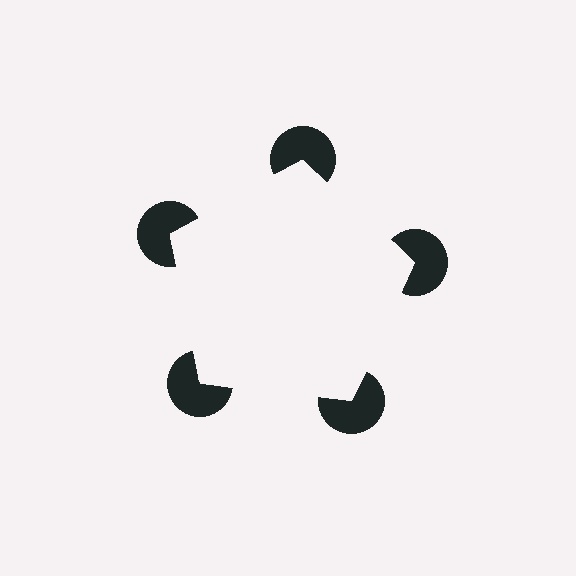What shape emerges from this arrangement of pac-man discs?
An illusory pentagon — its edges are inferred from the aligned wedge cuts in the pac-man discs, not physically drawn.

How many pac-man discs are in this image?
There are 5 — one at each vertex of the illusory pentagon.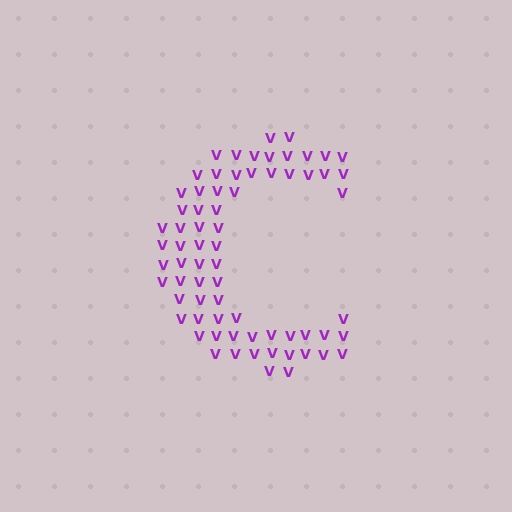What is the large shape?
The large shape is the letter C.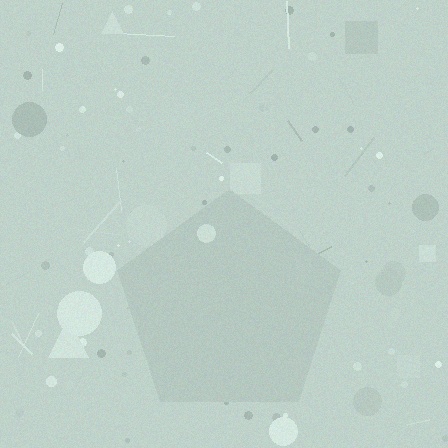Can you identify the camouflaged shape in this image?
The camouflaged shape is a pentagon.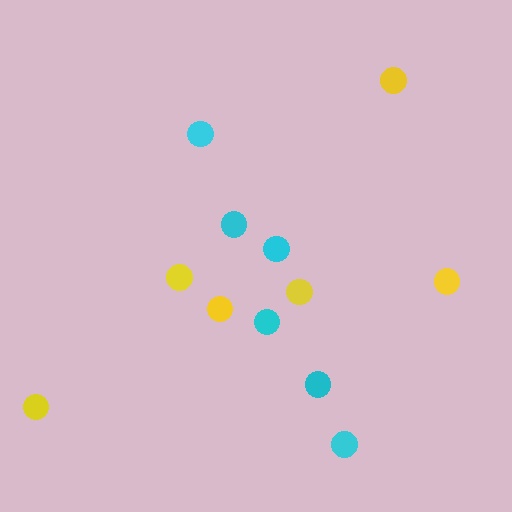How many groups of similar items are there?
There are 2 groups: one group of cyan circles (6) and one group of yellow circles (6).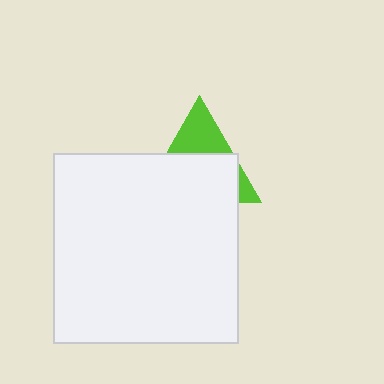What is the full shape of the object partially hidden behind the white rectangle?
The partially hidden object is a lime triangle.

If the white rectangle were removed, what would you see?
You would see the complete lime triangle.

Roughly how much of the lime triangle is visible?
A small part of it is visible (roughly 36%).